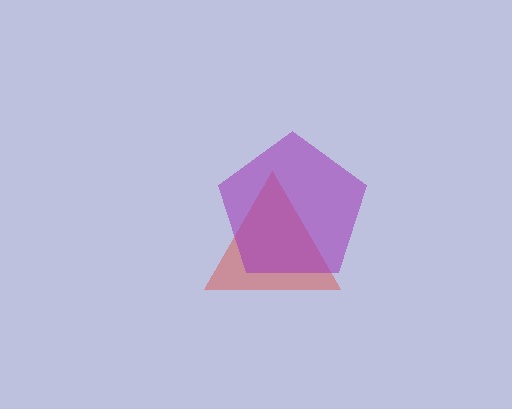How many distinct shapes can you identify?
There are 2 distinct shapes: a red triangle, a purple pentagon.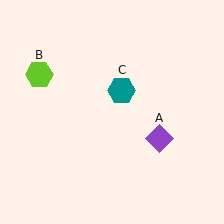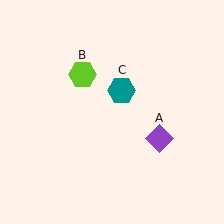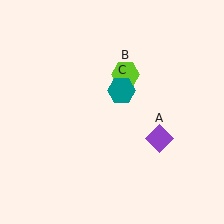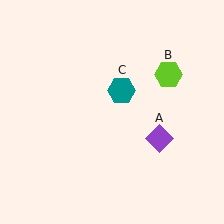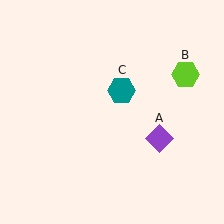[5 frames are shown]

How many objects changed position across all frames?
1 object changed position: lime hexagon (object B).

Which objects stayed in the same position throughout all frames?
Purple diamond (object A) and teal hexagon (object C) remained stationary.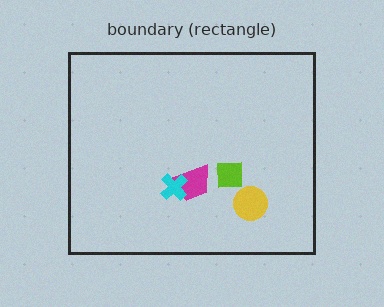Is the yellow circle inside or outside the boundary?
Inside.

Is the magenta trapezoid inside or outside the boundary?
Inside.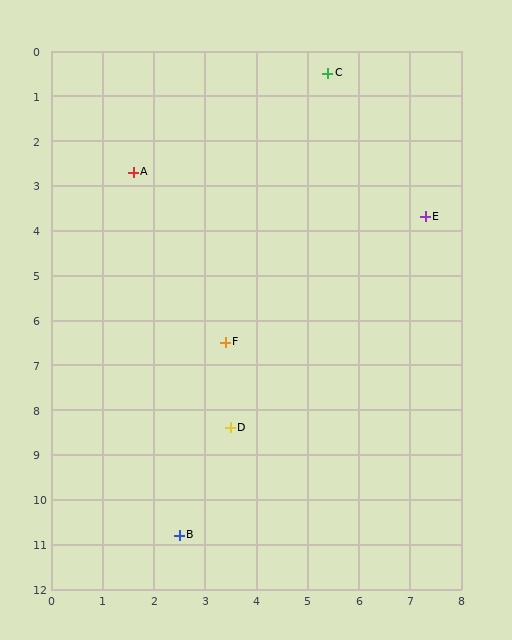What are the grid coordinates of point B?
Point B is at approximately (2.5, 10.8).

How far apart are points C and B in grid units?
Points C and B are about 10.7 grid units apart.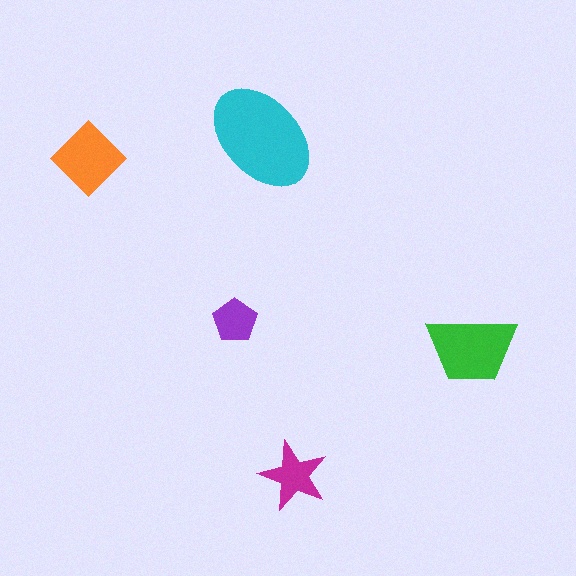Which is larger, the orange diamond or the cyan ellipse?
The cyan ellipse.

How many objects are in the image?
There are 5 objects in the image.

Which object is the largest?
The cyan ellipse.